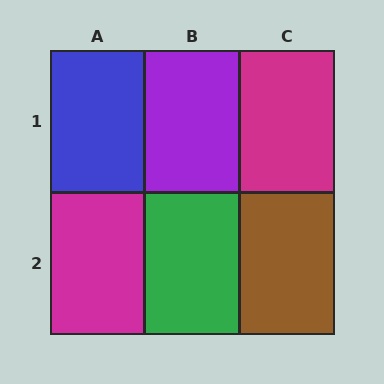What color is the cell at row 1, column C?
Magenta.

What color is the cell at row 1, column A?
Blue.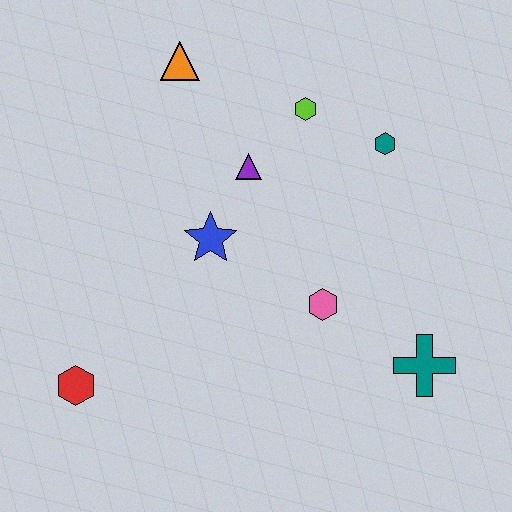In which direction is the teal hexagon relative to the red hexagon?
The teal hexagon is to the right of the red hexagon.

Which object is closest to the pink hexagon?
The teal cross is closest to the pink hexagon.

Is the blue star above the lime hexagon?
No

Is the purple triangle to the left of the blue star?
No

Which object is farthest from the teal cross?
The orange triangle is farthest from the teal cross.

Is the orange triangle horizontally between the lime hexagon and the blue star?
No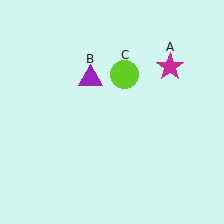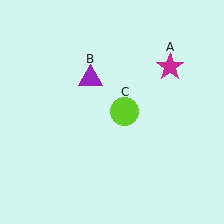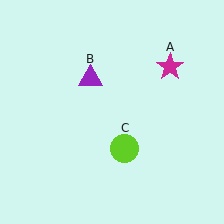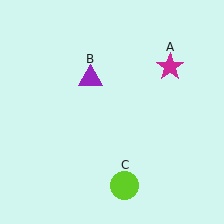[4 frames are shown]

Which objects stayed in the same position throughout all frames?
Magenta star (object A) and purple triangle (object B) remained stationary.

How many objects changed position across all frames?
1 object changed position: lime circle (object C).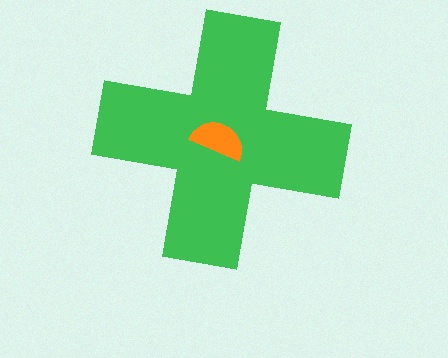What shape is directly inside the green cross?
The orange semicircle.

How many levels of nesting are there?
2.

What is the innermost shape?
The orange semicircle.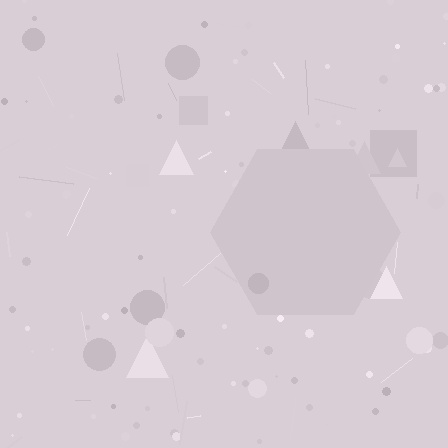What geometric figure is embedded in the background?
A hexagon is embedded in the background.